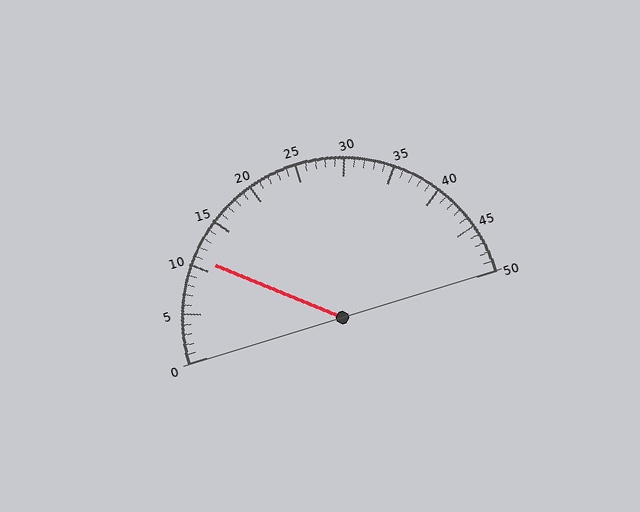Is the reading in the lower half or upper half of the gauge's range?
The reading is in the lower half of the range (0 to 50).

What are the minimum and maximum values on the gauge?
The gauge ranges from 0 to 50.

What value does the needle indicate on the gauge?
The needle indicates approximately 11.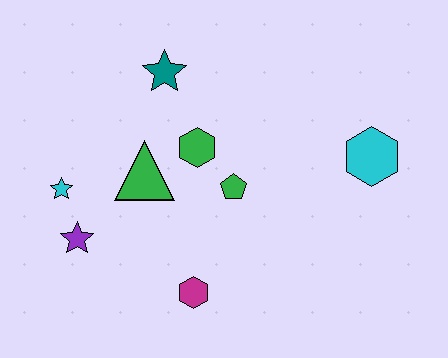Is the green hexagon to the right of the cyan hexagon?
No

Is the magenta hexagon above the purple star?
No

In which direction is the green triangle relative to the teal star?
The green triangle is below the teal star.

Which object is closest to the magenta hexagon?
The green pentagon is closest to the magenta hexagon.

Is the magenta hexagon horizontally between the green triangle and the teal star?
No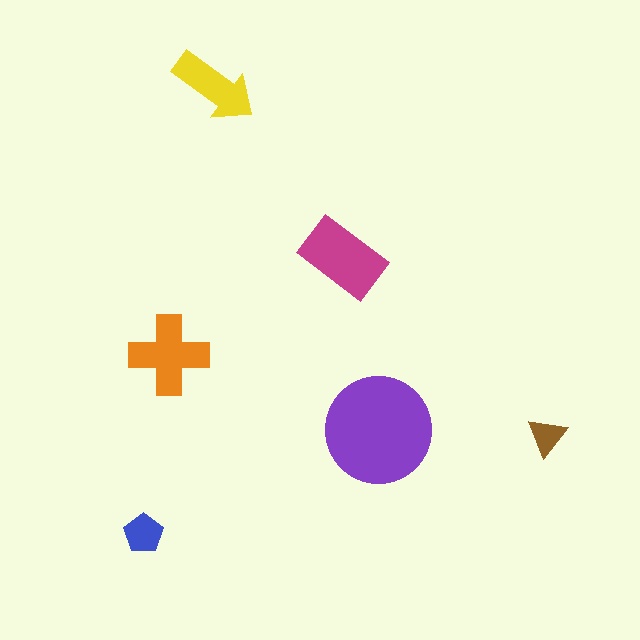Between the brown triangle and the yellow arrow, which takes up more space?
The yellow arrow.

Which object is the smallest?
The brown triangle.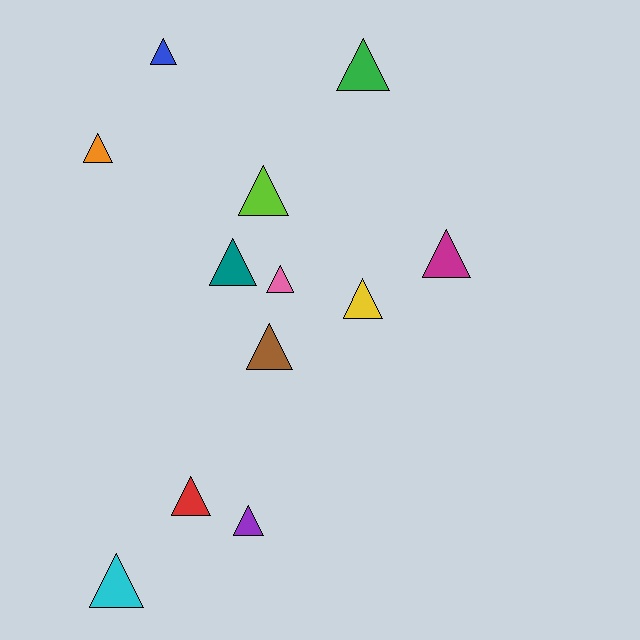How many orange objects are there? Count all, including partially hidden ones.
There is 1 orange object.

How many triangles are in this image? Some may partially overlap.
There are 12 triangles.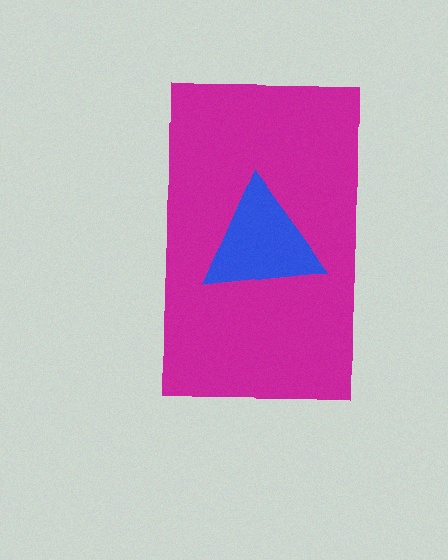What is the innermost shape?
The blue triangle.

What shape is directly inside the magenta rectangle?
The blue triangle.